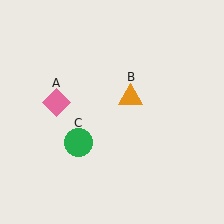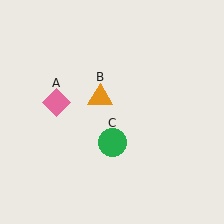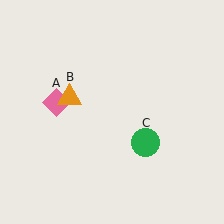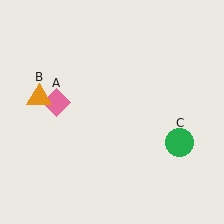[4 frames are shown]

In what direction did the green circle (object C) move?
The green circle (object C) moved right.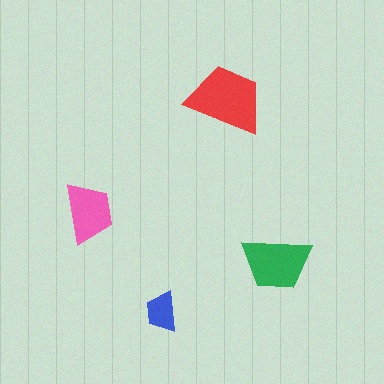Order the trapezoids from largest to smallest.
the red one, the green one, the pink one, the blue one.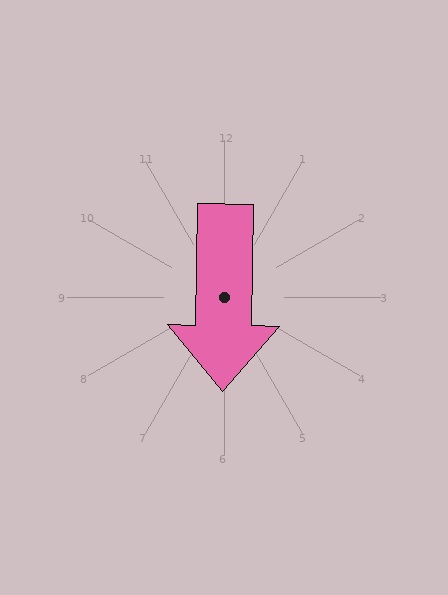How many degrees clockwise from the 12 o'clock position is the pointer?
Approximately 181 degrees.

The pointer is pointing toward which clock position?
Roughly 6 o'clock.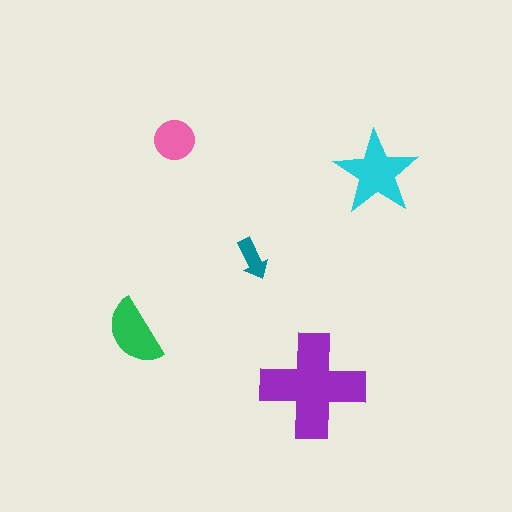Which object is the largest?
The purple cross.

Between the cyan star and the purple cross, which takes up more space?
The purple cross.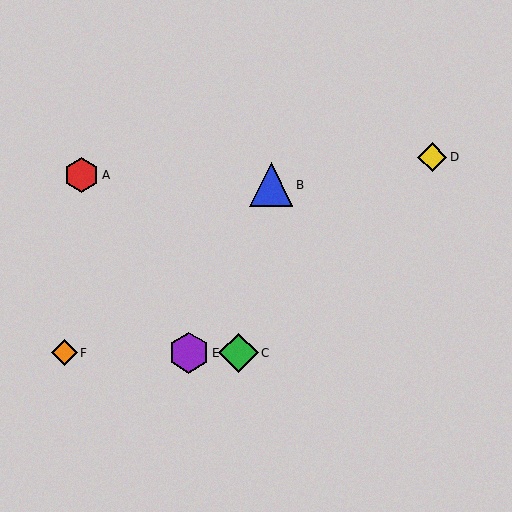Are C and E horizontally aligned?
Yes, both are at y≈353.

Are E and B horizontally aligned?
No, E is at y≈353 and B is at y≈185.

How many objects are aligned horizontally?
3 objects (C, E, F) are aligned horizontally.